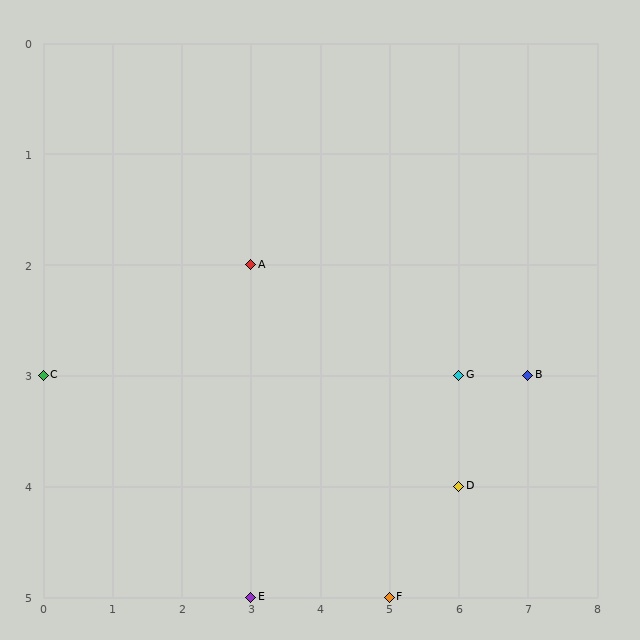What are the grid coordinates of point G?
Point G is at grid coordinates (6, 3).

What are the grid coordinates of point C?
Point C is at grid coordinates (0, 3).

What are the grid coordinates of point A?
Point A is at grid coordinates (3, 2).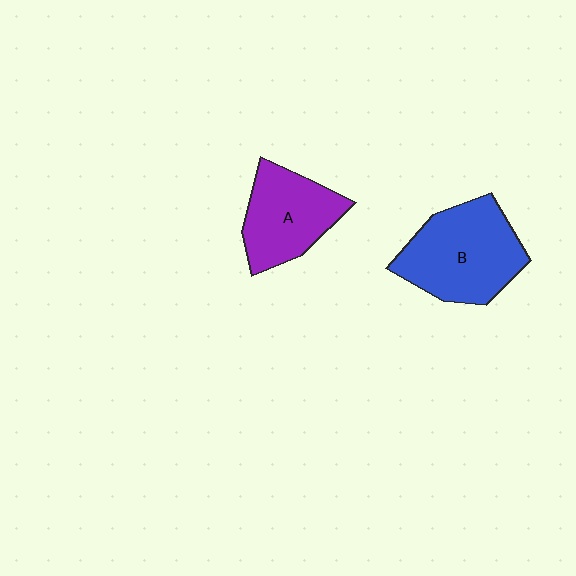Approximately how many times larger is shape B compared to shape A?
Approximately 1.3 times.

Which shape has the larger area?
Shape B (blue).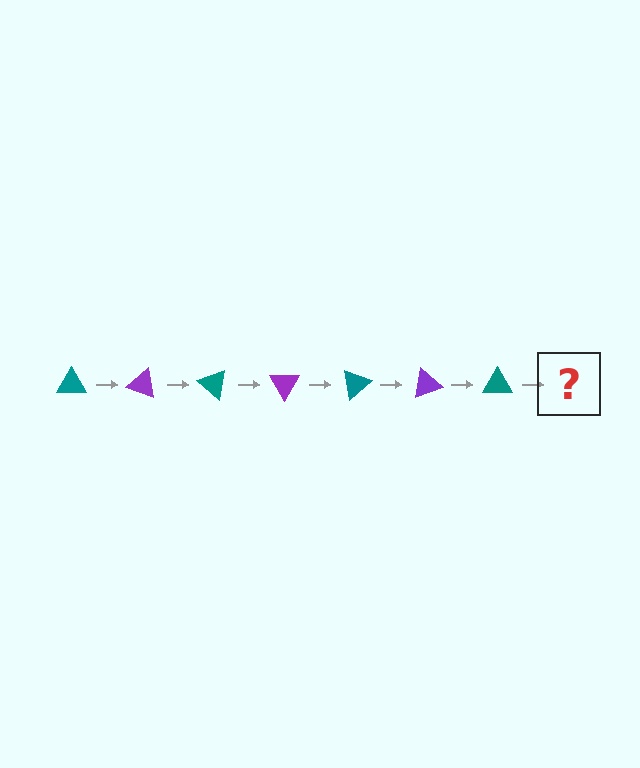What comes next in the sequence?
The next element should be a purple triangle, rotated 140 degrees from the start.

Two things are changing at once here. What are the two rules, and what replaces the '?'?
The two rules are that it rotates 20 degrees each step and the color cycles through teal and purple. The '?' should be a purple triangle, rotated 140 degrees from the start.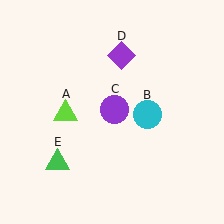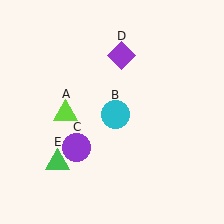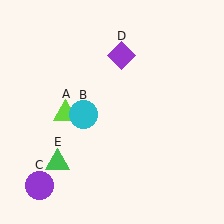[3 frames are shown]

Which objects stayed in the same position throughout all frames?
Lime triangle (object A) and purple diamond (object D) and green triangle (object E) remained stationary.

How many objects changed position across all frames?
2 objects changed position: cyan circle (object B), purple circle (object C).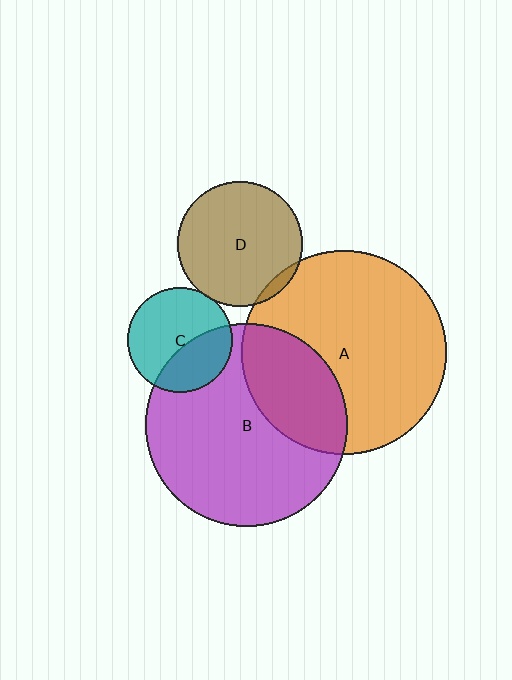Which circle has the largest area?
Circle A (orange).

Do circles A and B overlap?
Yes.